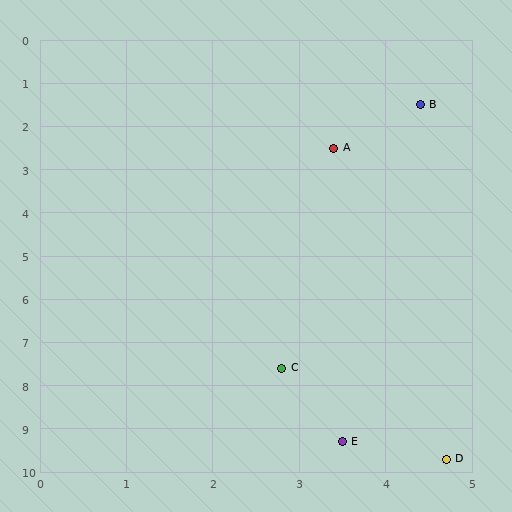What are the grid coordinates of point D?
Point D is at approximately (4.7, 9.7).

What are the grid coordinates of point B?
Point B is at approximately (4.4, 1.5).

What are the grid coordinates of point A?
Point A is at approximately (3.4, 2.5).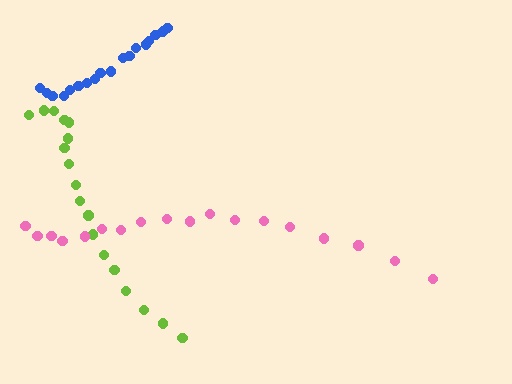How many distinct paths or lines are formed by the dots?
There are 3 distinct paths.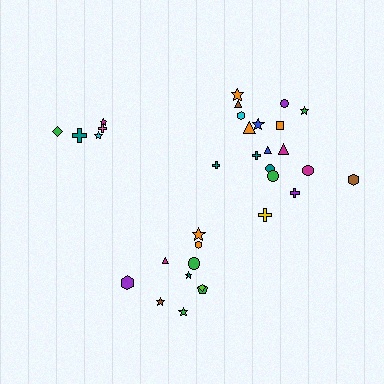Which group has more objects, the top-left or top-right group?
The top-right group.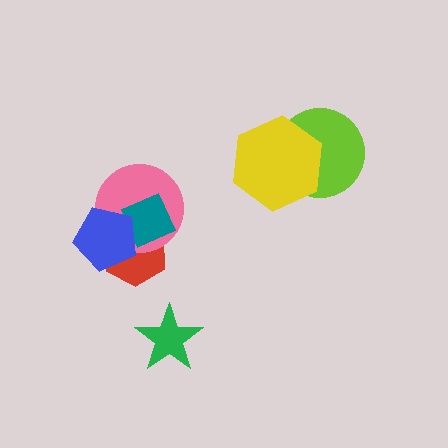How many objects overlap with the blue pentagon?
3 objects overlap with the blue pentagon.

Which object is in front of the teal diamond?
The blue pentagon is in front of the teal diamond.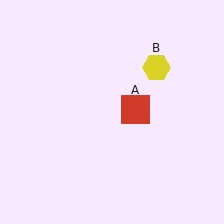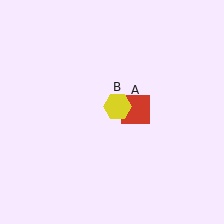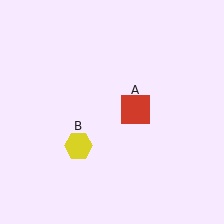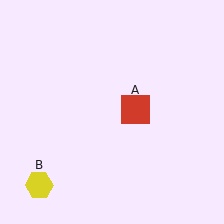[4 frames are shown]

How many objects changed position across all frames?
1 object changed position: yellow hexagon (object B).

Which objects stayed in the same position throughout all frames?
Red square (object A) remained stationary.